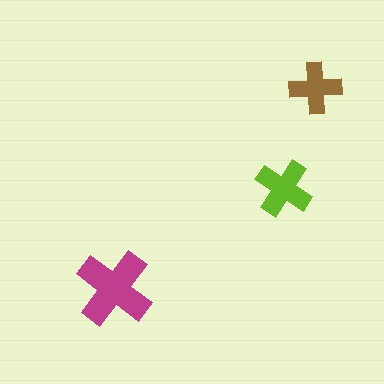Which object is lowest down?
The magenta cross is bottommost.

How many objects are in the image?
There are 3 objects in the image.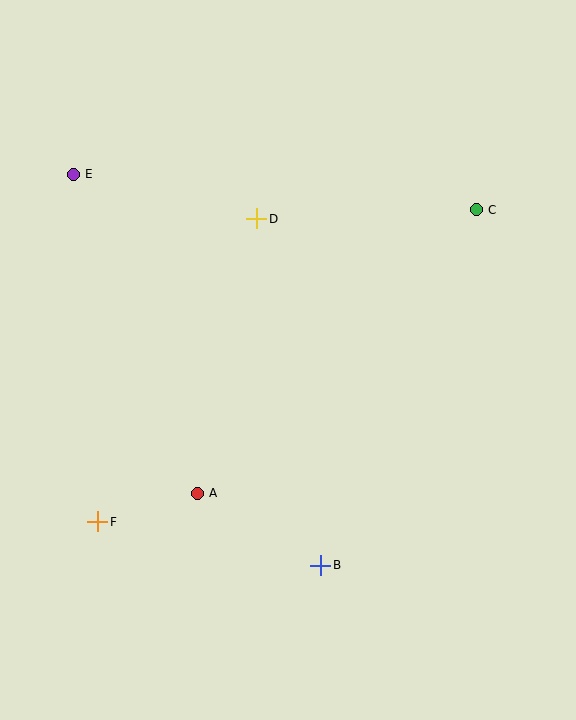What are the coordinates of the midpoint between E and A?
The midpoint between E and A is at (135, 334).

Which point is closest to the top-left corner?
Point E is closest to the top-left corner.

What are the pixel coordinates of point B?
Point B is at (321, 565).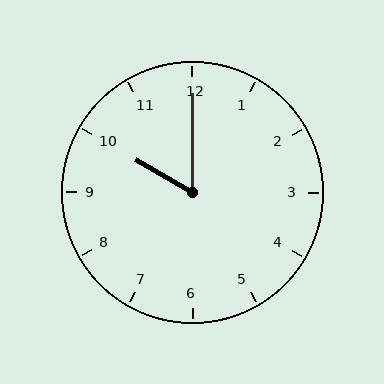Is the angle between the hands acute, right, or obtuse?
It is acute.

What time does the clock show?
10:00.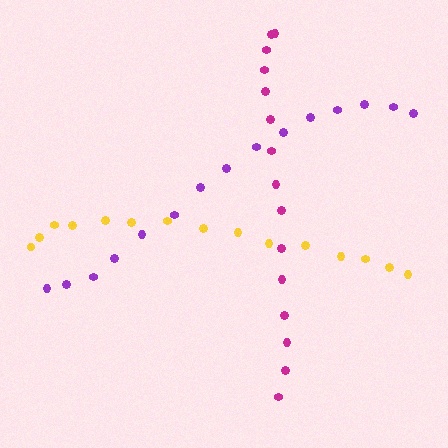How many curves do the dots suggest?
There are 3 distinct paths.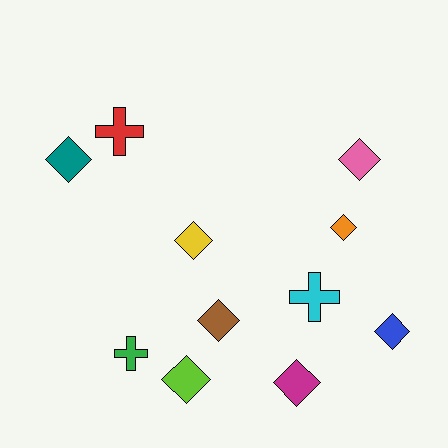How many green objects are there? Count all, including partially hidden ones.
There is 1 green object.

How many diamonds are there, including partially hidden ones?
There are 8 diamonds.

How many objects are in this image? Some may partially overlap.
There are 11 objects.